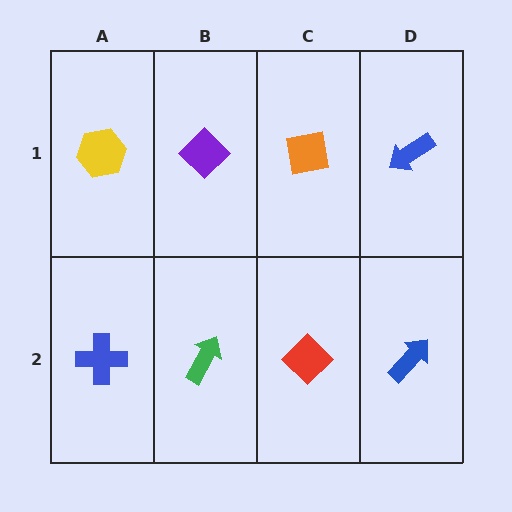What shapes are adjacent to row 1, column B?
A green arrow (row 2, column B), a yellow hexagon (row 1, column A), an orange square (row 1, column C).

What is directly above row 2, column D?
A blue arrow.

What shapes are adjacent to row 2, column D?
A blue arrow (row 1, column D), a red diamond (row 2, column C).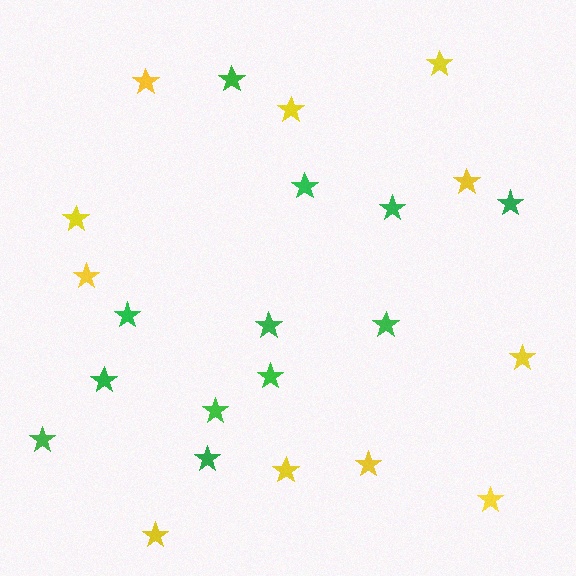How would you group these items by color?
There are 2 groups: one group of yellow stars (11) and one group of green stars (12).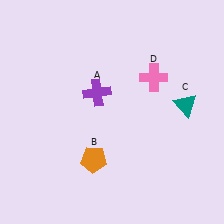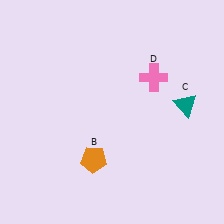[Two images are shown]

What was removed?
The purple cross (A) was removed in Image 2.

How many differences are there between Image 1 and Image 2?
There is 1 difference between the two images.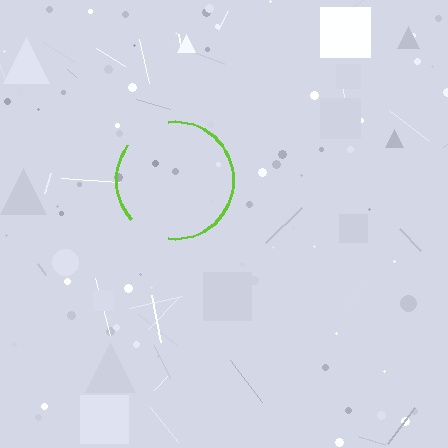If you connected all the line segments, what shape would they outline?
They would outline a circle.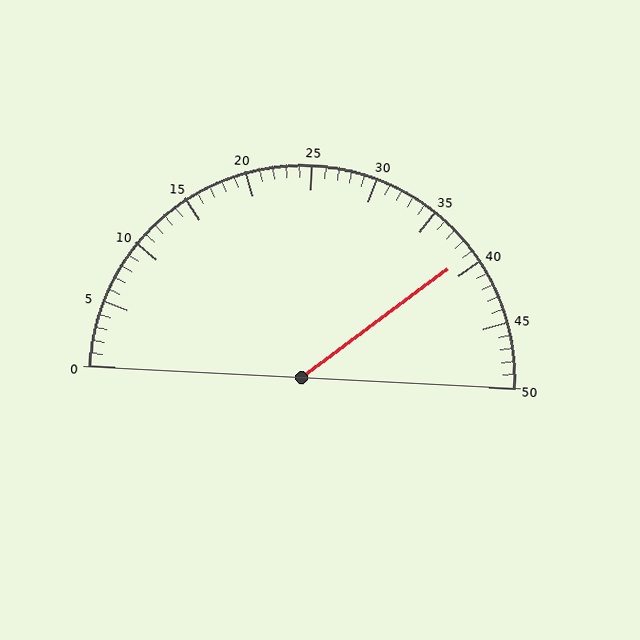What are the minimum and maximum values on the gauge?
The gauge ranges from 0 to 50.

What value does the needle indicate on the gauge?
The needle indicates approximately 39.